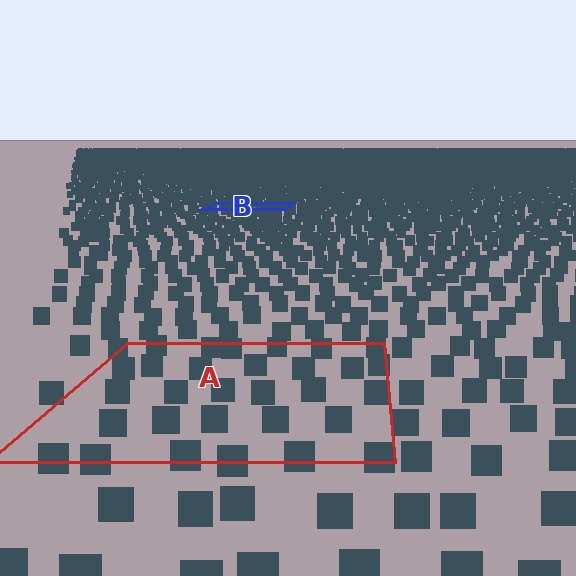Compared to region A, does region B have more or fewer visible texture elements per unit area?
Region B has more texture elements per unit area — they are packed more densely because it is farther away.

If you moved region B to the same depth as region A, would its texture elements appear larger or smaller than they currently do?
They would appear larger. At a closer depth, the same texture elements are projected at a bigger on-screen size.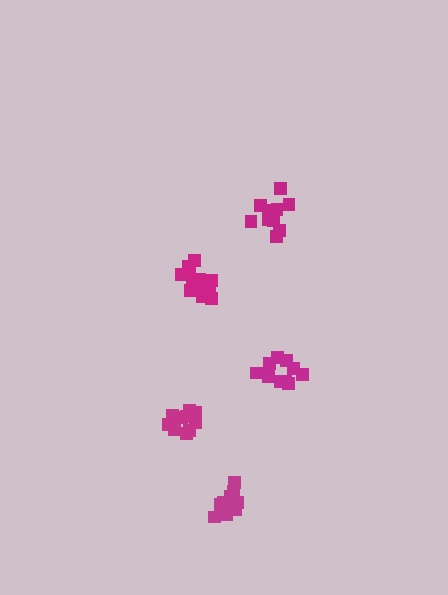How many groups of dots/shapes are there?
There are 5 groups.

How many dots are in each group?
Group 1: 11 dots, Group 2: 12 dots, Group 3: 15 dots, Group 4: 11 dots, Group 5: 14 dots (63 total).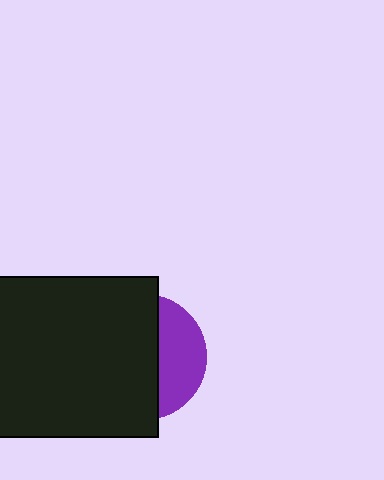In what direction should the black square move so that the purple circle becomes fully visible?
The black square should move left. That is the shortest direction to clear the overlap and leave the purple circle fully visible.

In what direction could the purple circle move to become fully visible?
The purple circle could move right. That would shift it out from behind the black square entirely.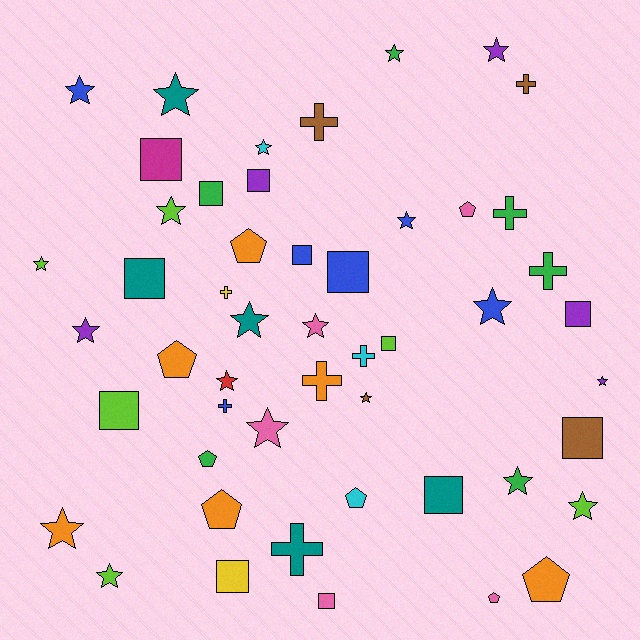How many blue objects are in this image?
There are 6 blue objects.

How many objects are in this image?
There are 50 objects.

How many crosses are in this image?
There are 9 crosses.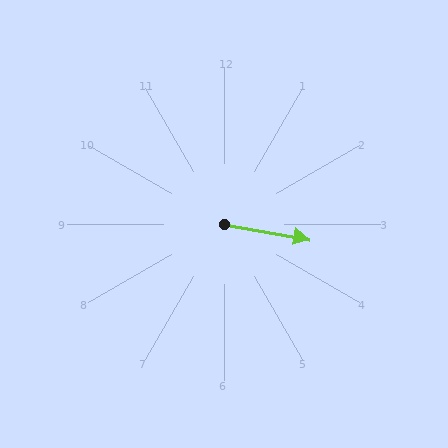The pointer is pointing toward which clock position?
Roughly 3 o'clock.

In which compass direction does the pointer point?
East.